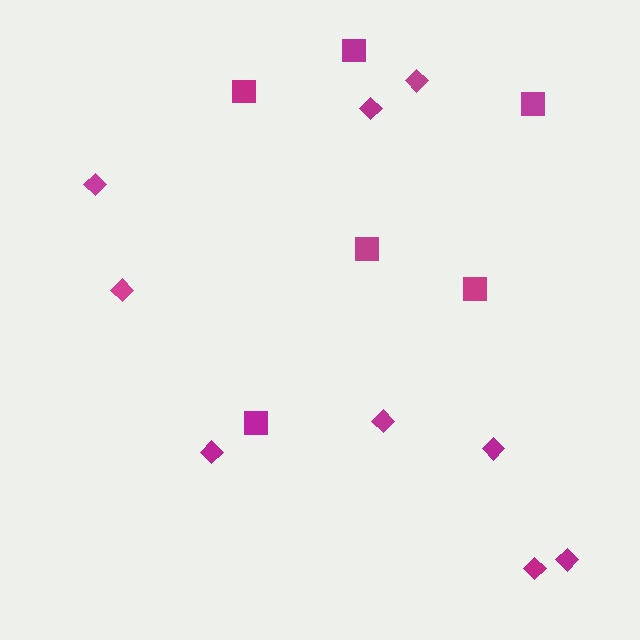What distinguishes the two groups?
There are 2 groups: one group of squares (6) and one group of diamonds (9).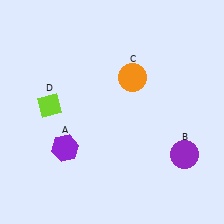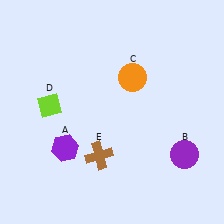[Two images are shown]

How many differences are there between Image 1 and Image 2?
There is 1 difference between the two images.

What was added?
A brown cross (E) was added in Image 2.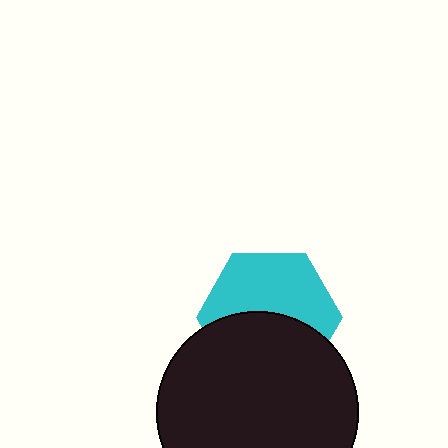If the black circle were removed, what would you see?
You would see the complete cyan hexagon.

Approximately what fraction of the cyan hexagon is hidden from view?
Roughly 47% of the cyan hexagon is hidden behind the black circle.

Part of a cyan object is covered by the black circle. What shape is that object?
It is a hexagon.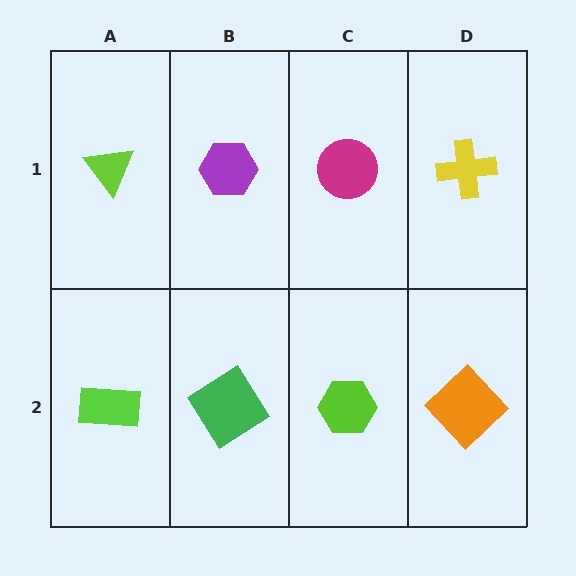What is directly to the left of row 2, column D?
A lime hexagon.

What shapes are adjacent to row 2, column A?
A lime triangle (row 1, column A), a green diamond (row 2, column B).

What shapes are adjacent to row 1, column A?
A lime rectangle (row 2, column A), a purple hexagon (row 1, column B).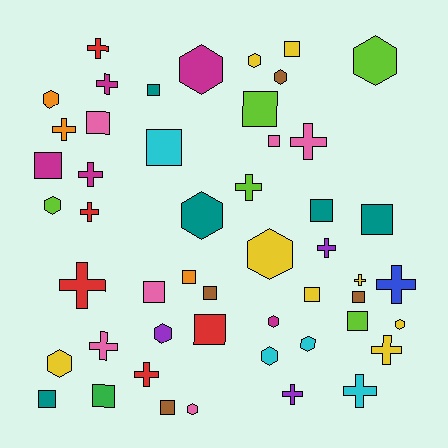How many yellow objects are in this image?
There are 8 yellow objects.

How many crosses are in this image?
There are 16 crosses.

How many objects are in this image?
There are 50 objects.